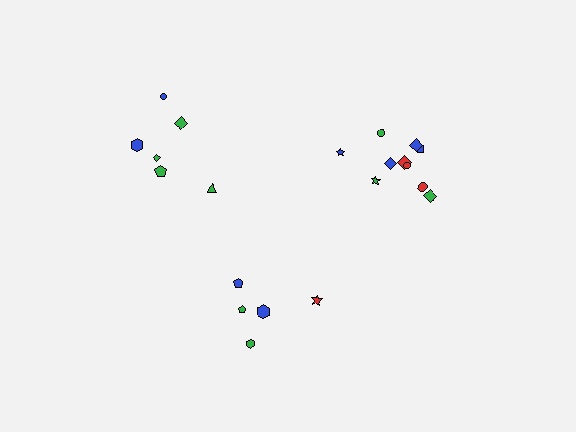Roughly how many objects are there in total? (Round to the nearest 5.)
Roughly 20 objects in total.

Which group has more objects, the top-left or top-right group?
The top-right group.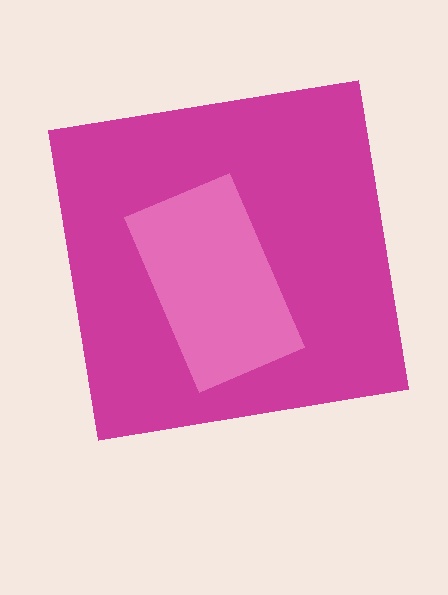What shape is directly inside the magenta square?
The pink rectangle.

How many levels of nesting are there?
2.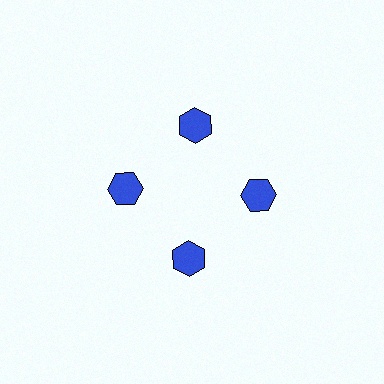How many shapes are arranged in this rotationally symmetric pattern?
There are 4 shapes, arranged in 4 groups of 1.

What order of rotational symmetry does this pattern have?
This pattern has 4-fold rotational symmetry.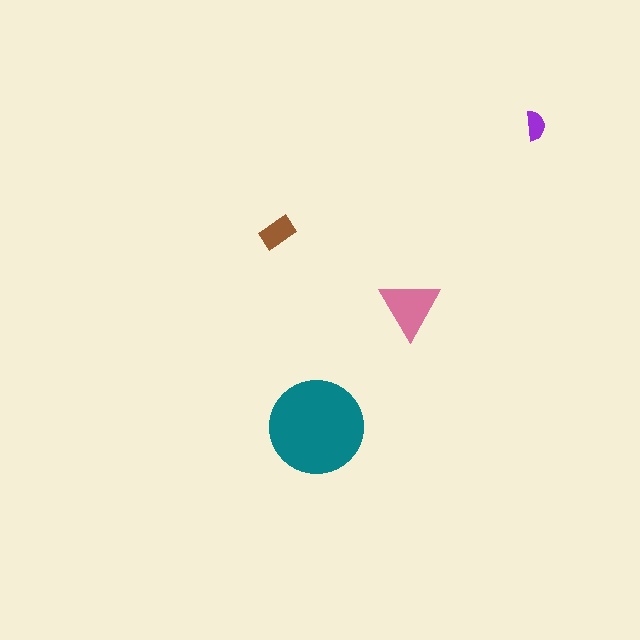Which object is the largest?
The teal circle.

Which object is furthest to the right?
The purple semicircle is rightmost.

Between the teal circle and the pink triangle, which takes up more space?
The teal circle.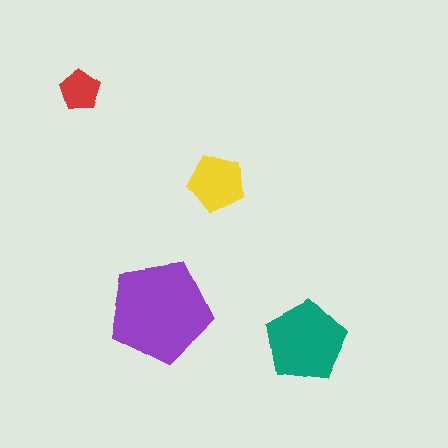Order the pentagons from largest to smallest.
the purple one, the teal one, the yellow one, the red one.